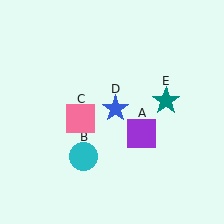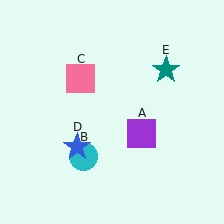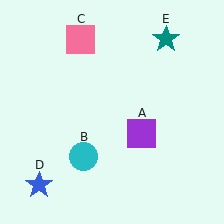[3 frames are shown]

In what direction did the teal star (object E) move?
The teal star (object E) moved up.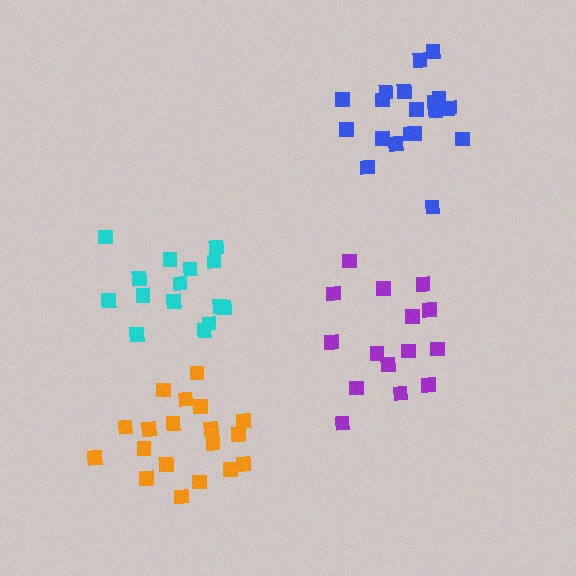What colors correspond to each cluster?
The clusters are colored: orange, purple, cyan, blue.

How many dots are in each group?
Group 1: 19 dots, Group 2: 15 dots, Group 3: 15 dots, Group 4: 20 dots (69 total).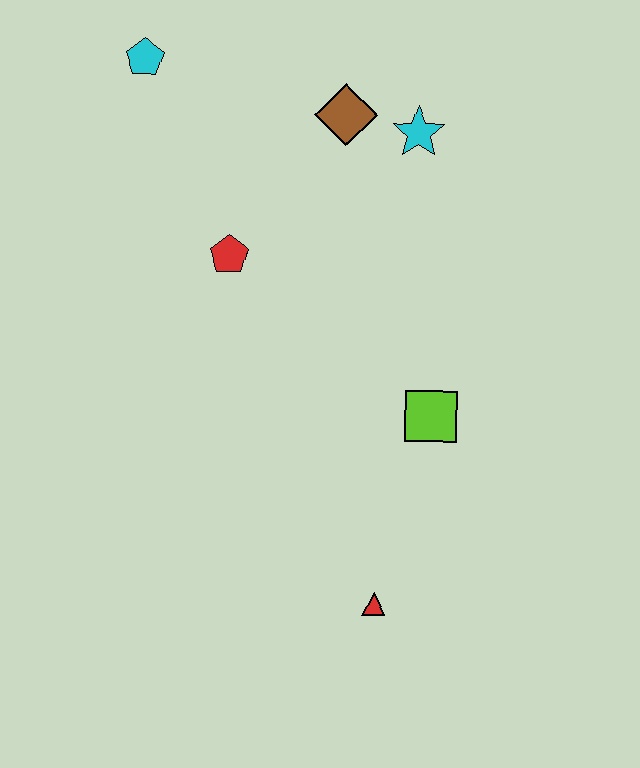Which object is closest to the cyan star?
The brown diamond is closest to the cyan star.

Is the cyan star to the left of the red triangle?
No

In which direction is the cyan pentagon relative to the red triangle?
The cyan pentagon is above the red triangle.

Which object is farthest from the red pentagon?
The red triangle is farthest from the red pentagon.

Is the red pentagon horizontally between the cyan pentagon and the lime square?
Yes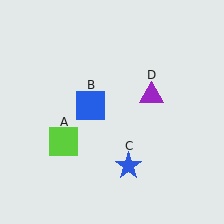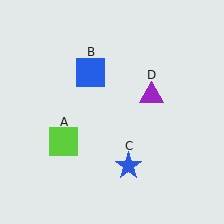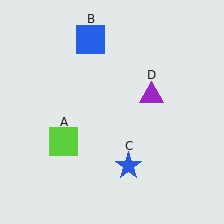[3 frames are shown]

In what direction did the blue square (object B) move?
The blue square (object B) moved up.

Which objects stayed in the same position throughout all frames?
Lime square (object A) and blue star (object C) and purple triangle (object D) remained stationary.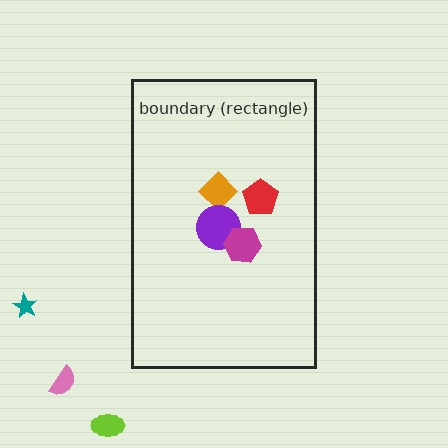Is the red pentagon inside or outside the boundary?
Inside.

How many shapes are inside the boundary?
4 inside, 3 outside.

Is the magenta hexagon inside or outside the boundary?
Inside.